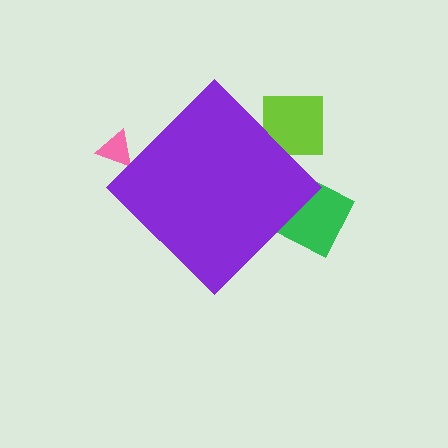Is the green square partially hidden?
Yes, the green square is partially hidden behind the purple diamond.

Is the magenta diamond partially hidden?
Yes, the magenta diamond is partially hidden behind the purple diamond.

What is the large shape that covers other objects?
A purple diamond.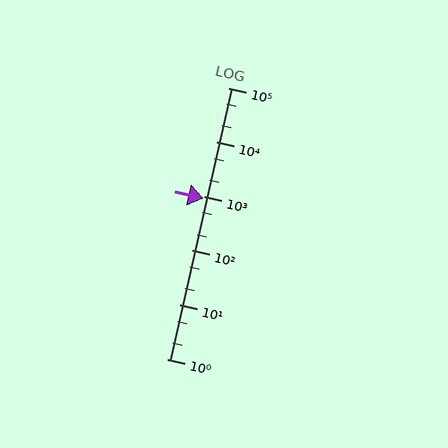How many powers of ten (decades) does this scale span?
The scale spans 5 decades, from 1 to 100000.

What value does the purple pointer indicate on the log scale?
The pointer indicates approximately 920.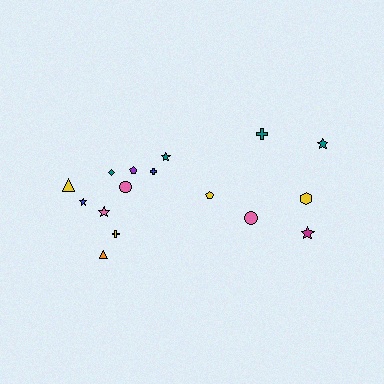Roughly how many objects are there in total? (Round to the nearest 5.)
Roughly 15 objects in total.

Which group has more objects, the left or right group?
The left group.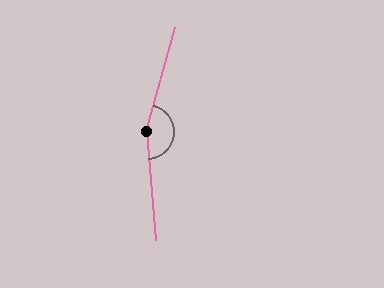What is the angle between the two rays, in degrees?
Approximately 160 degrees.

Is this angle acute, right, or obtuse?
It is obtuse.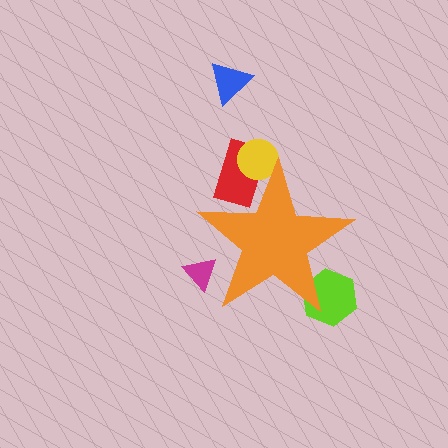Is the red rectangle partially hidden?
Yes, the red rectangle is partially hidden behind the orange star.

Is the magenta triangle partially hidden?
Yes, the magenta triangle is partially hidden behind the orange star.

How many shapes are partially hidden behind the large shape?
4 shapes are partially hidden.